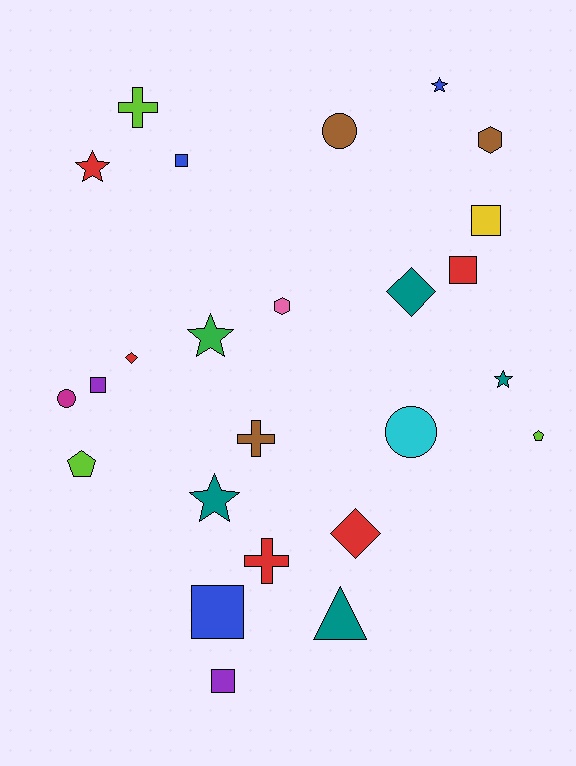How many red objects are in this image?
There are 5 red objects.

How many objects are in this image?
There are 25 objects.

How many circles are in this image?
There are 3 circles.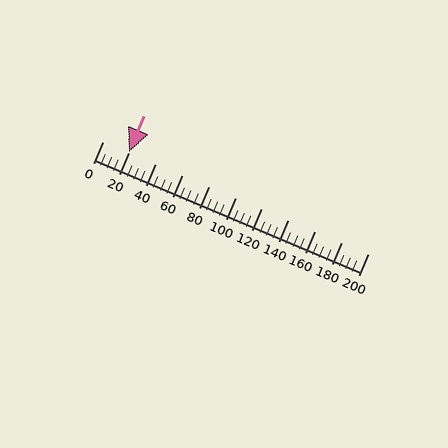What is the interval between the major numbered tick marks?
The major tick marks are spaced 20 units apart.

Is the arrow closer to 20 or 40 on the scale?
The arrow is closer to 20.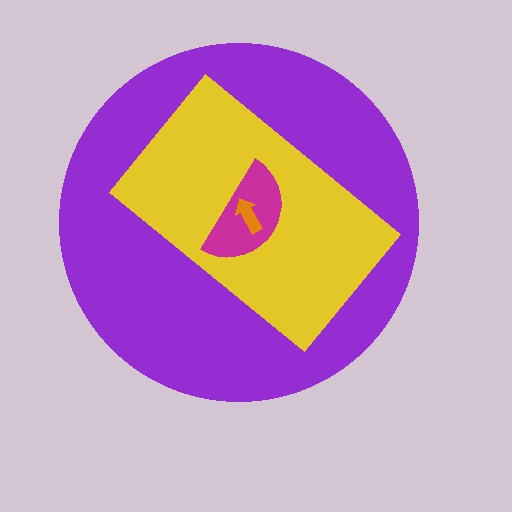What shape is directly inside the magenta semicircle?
The orange arrow.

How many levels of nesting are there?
4.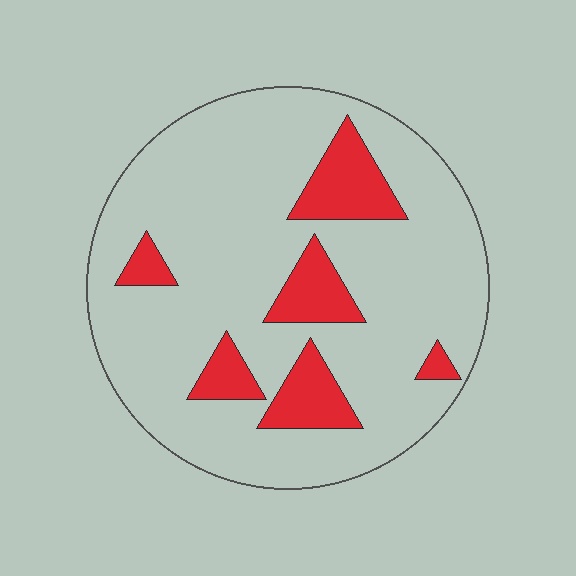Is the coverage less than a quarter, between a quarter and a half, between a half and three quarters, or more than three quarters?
Less than a quarter.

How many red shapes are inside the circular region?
6.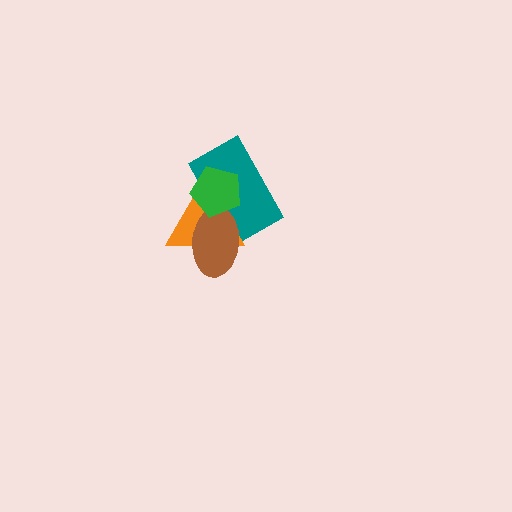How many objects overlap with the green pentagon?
3 objects overlap with the green pentagon.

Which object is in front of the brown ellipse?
The green pentagon is in front of the brown ellipse.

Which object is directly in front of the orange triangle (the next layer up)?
The brown ellipse is directly in front of the orange triangle.